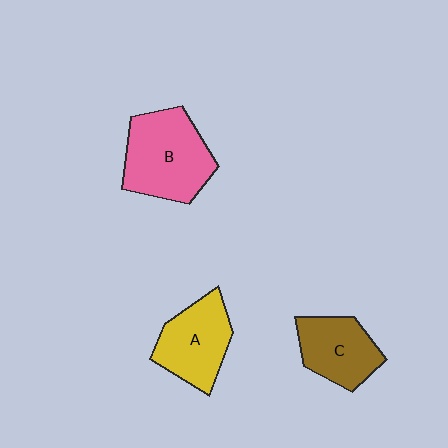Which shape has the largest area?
Shape B (pink).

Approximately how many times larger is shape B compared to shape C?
Approximately 1.4 times.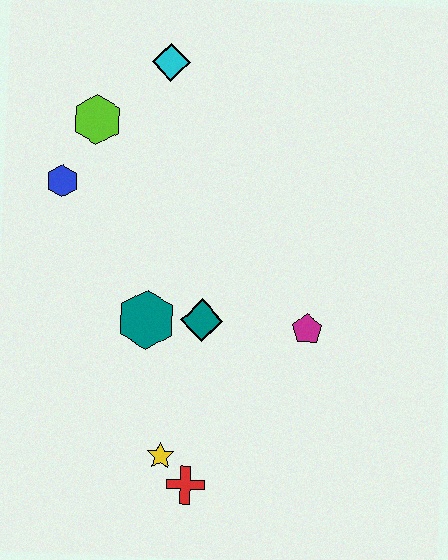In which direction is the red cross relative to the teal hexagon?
The red cross is below the teal hexagon.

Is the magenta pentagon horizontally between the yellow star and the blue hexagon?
No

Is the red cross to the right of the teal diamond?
No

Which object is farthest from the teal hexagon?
The cyan diamond is farthest from the teal hexagon.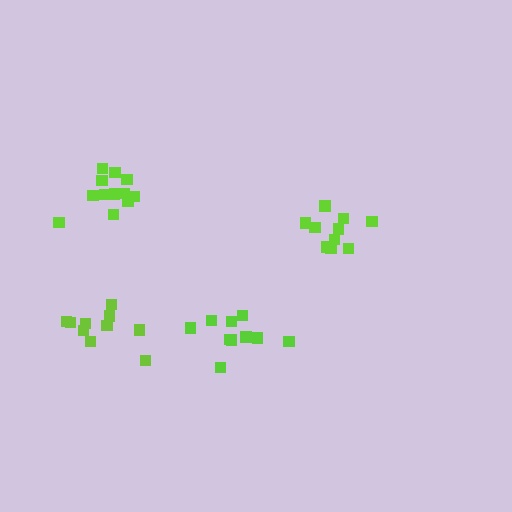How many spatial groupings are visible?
There are 4 spatial groupings.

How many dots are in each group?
Group 1: 10 dots, Group 2: 10 dots, Group 3: 12 dots, Group 4: 10 dots (42 total).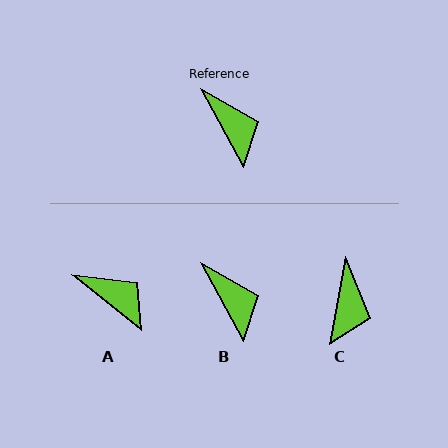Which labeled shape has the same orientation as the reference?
B.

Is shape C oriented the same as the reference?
No, it is off by about 39 degrees.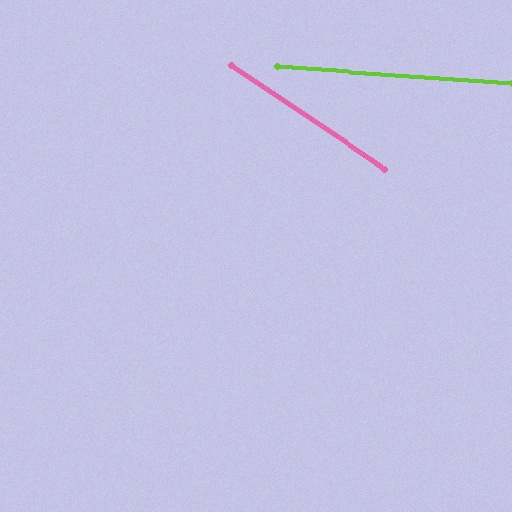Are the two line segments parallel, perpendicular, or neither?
Neither parallel nor perpendicular — they differ by about 30°.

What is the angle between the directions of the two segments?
Approximately 30 degrees.